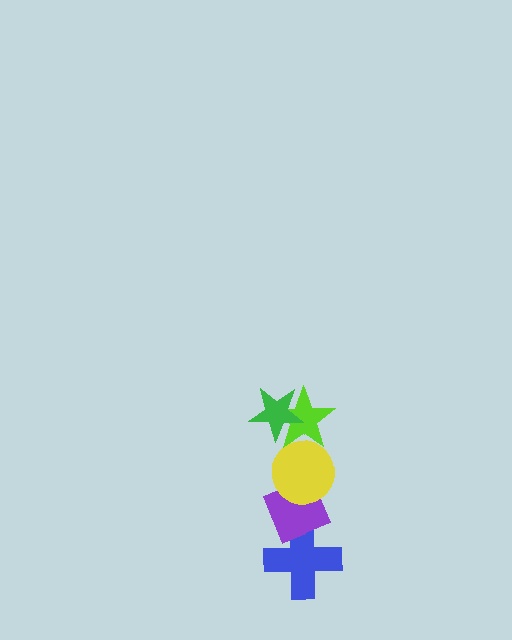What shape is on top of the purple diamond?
The yellow circle is on top of the purple diamond.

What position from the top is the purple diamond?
The purple diamond is 4th from the top.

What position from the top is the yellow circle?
The yellow circle is 3rd from the top.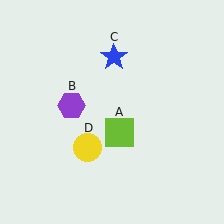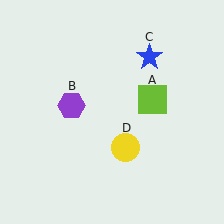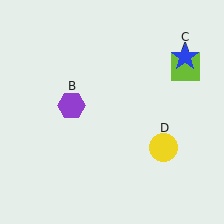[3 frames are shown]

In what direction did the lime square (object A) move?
The lime square (object A) moved up and to the right.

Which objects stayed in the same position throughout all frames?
Purple hexagon (object B) remained stationary.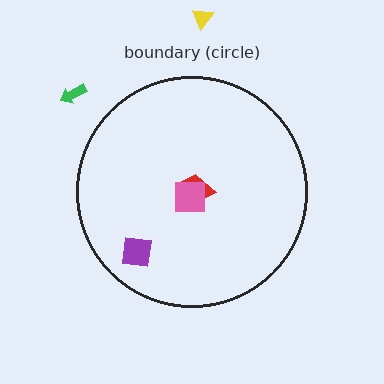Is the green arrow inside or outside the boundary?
Outside.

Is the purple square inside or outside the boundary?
Inside.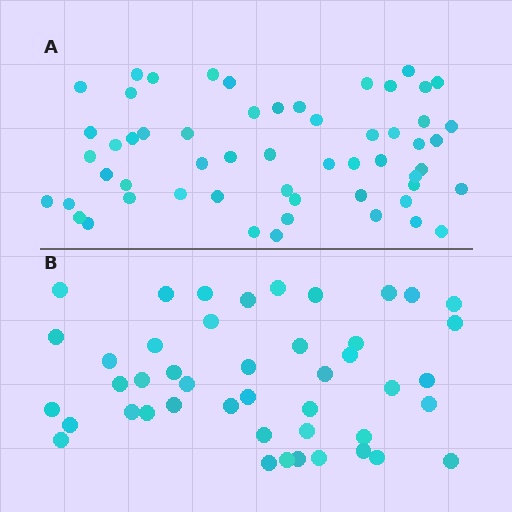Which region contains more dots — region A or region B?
Region A (the top region) has more dots.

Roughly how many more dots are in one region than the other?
Region A has roughly 12 or so more dots than region B.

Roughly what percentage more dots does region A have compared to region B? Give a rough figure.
About 25% more.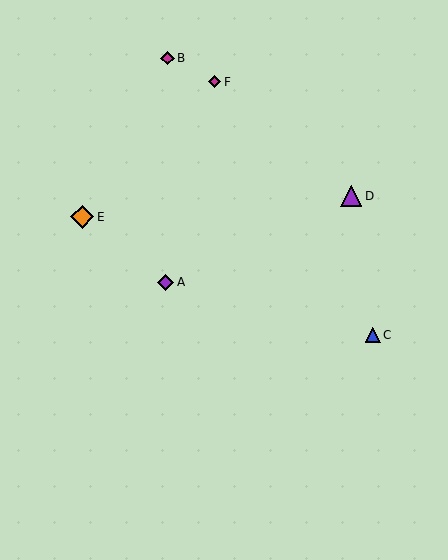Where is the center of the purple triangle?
The center of the purple triangle is at (351, 196).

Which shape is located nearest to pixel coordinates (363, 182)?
The purple triangle (labeled D) at (351, 196) is nearest to that location.